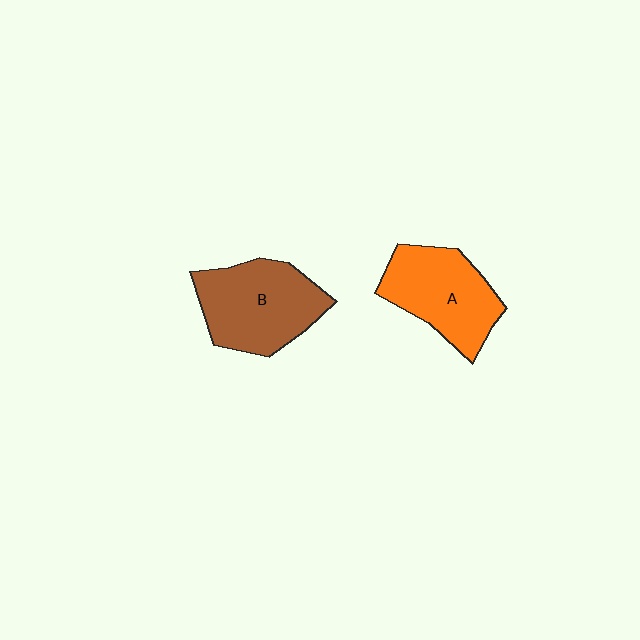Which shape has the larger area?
Shape B (brown).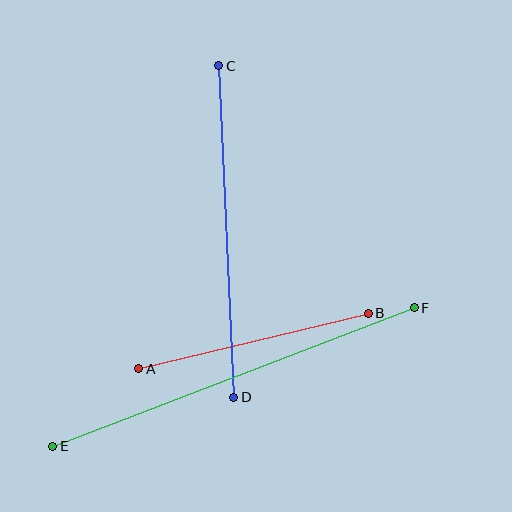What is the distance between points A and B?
The distance is approximately 236 pixels.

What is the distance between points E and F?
The distance is approximately 387 pixels.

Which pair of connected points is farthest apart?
Points E and F are farthest apart.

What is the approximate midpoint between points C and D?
The midpoint is at approximately (226, 231) pixels.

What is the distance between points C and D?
The distance is approximately 332 pixels.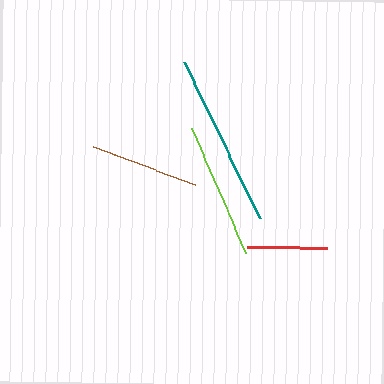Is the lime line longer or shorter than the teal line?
The teal line is longer than the lime line.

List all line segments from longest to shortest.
From longest to shortest: teal, lime, brown, red.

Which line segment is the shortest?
The red line is the shortest at approximately 81 pixels.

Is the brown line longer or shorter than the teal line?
The teal line is longer than the brown line.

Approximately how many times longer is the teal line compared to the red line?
The teal line is approximately 2.2 times the length of the red line.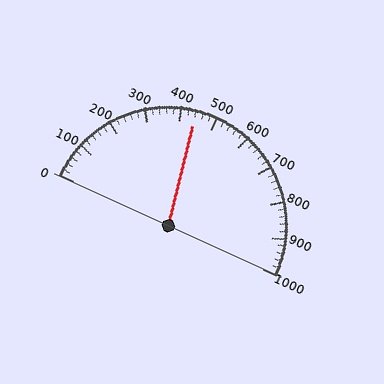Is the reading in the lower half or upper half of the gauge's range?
The reading is in the lower half of the range (0 to 1000).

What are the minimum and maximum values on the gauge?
The gauge ranges from 0 to 1000.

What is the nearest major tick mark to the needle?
The nearest major tick mark is 400.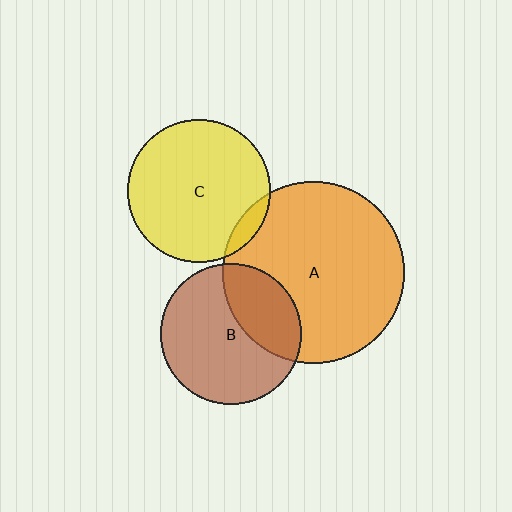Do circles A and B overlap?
Yes.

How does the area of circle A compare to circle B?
Approximately 1.7 times.